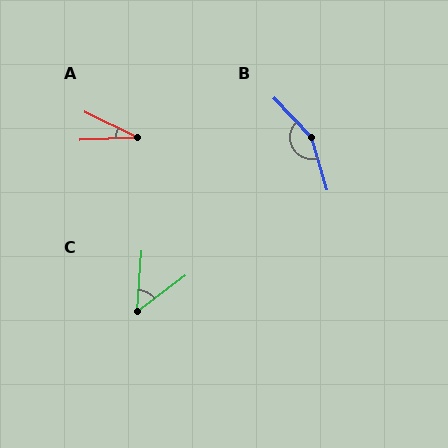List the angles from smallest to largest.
A (29°), C (50°), B (153°).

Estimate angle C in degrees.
Approximately 50 degrees.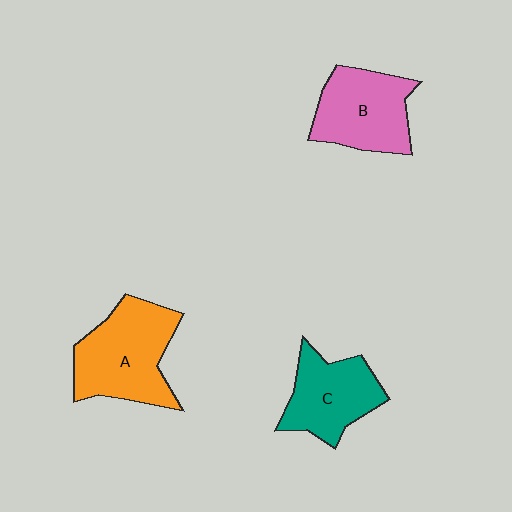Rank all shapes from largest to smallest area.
From largest to smallest: A (orange), B (pink), C (teal).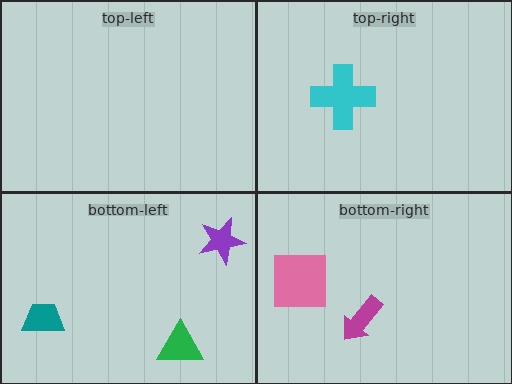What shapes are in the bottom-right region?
The magenta arrow, the pink square.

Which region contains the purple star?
The bottom-left region.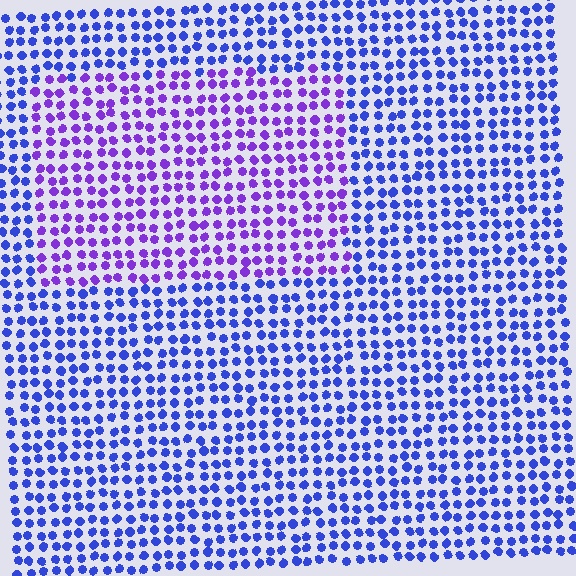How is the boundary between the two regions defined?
The boundary is defined purely by a slight shift in hue (about 37 degrees). Spacing, size, and orientation are identical on both sides.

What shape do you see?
I see a rectangle.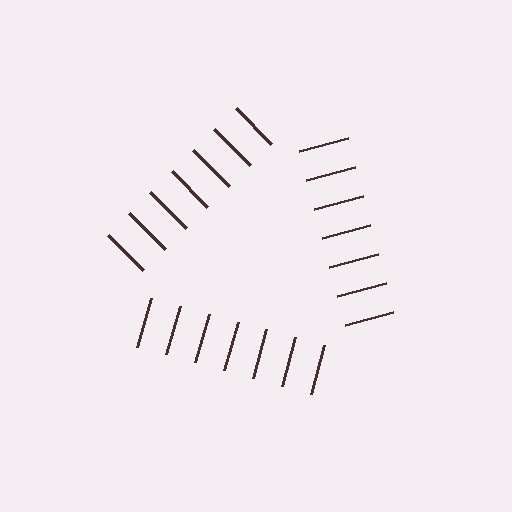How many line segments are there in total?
21 — 7 along each of the 3 edges.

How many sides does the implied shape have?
3 sides — the line-ends trace a triangle.